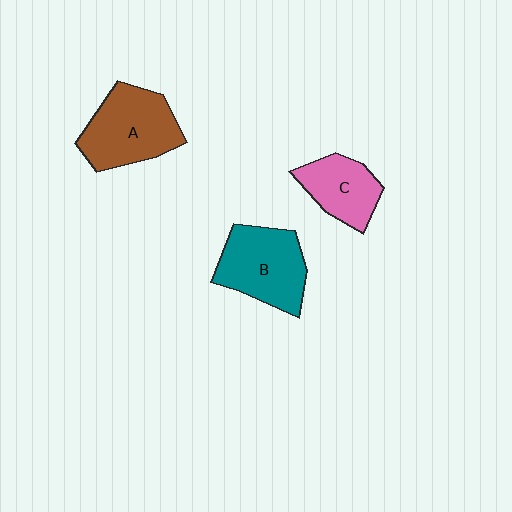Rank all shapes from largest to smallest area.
From largest to smallest: A (brown), B (teal), C (pink).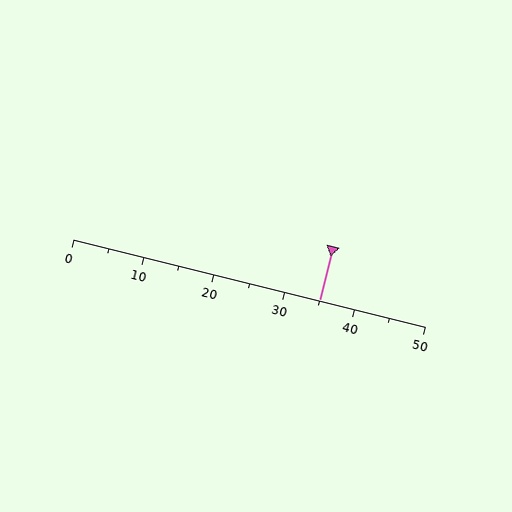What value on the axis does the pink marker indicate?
The marker indicates approximately 35.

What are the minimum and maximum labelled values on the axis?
The axis runs from 0 to 50.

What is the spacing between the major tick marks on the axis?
The major ticks are spaced 10 apart.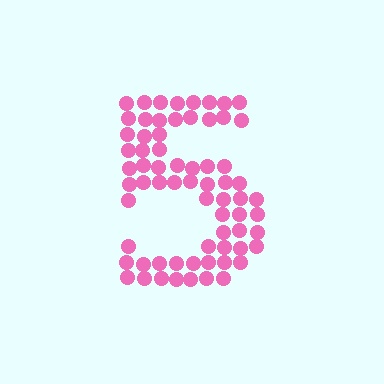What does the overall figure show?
The overall figure shows the digit 5.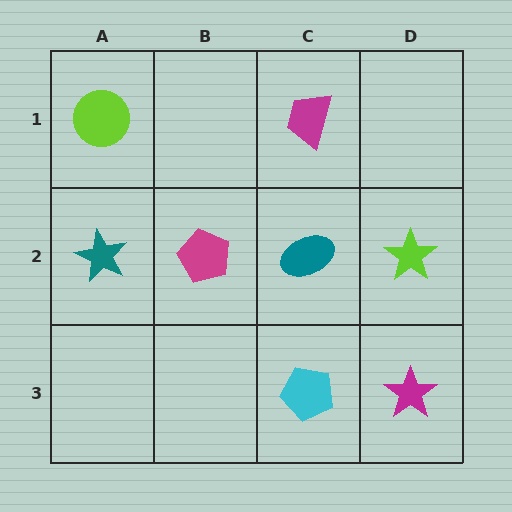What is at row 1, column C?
A magenta trapezoid.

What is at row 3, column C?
A cyan pentagon.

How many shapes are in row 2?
4 shapes.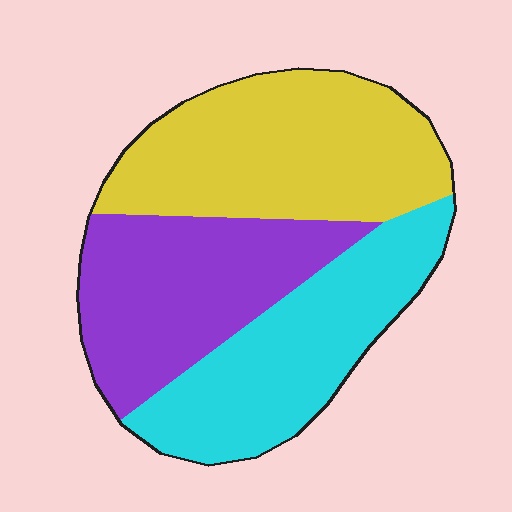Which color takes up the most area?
Yellow, at roughly 40%.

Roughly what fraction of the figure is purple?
Purple takes up about one third (1/3) of the figure.